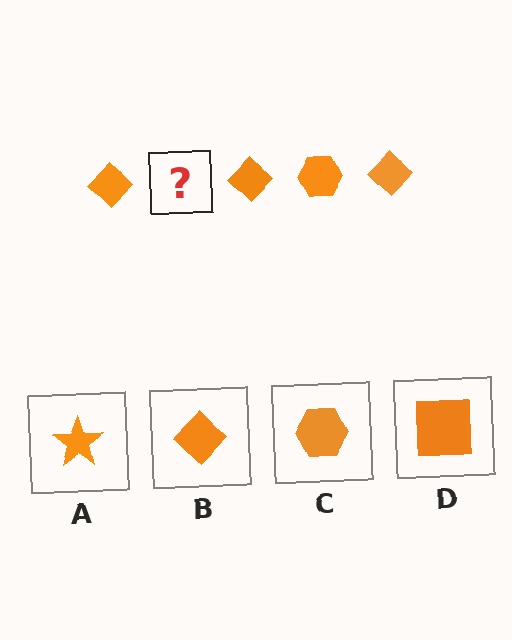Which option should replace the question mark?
Option C.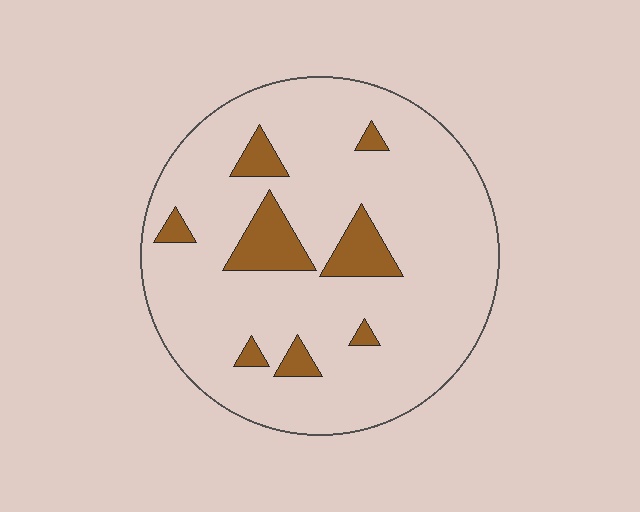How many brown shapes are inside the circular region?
8.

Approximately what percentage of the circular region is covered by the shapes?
Approximately 10%.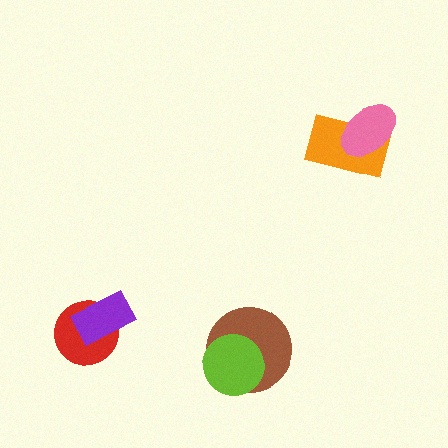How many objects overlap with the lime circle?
1 object overlaps with the lime circle.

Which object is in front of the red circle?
The purple rectangle is in front of the red circle.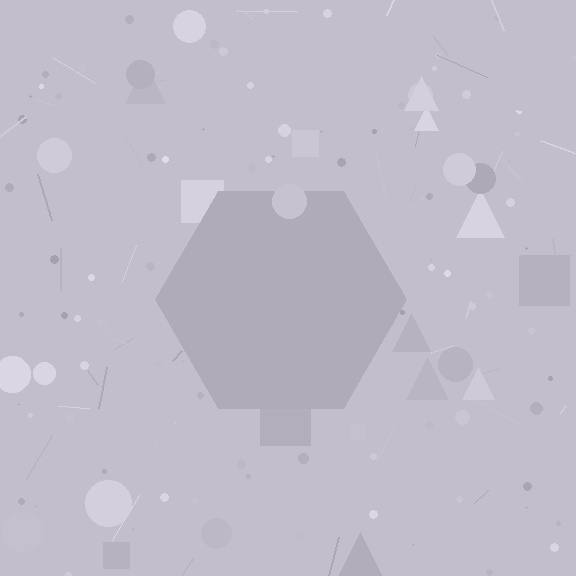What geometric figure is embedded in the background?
A hexagon is embedded in the background.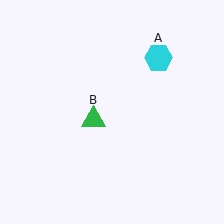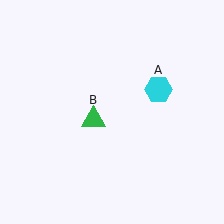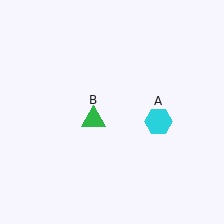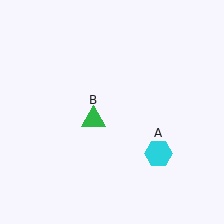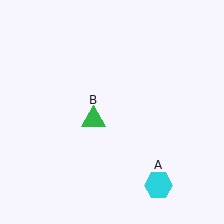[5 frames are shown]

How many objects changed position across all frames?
1 object changed position: cyan hexagon (object A).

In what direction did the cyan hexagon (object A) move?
The cyan hexagon (object A) moved down.